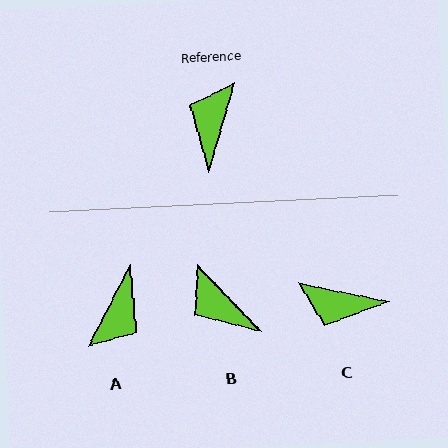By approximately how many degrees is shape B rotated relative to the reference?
Approximately 60 degrees counter-clockwise.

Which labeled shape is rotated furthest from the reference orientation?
A, about 168 degrees away.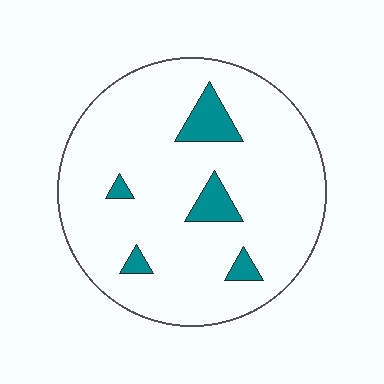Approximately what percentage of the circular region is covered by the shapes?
Approximately 10%.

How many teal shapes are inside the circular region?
5.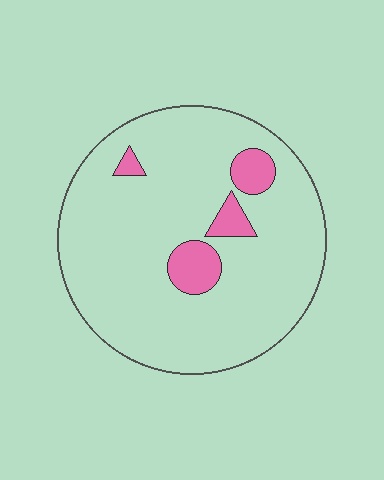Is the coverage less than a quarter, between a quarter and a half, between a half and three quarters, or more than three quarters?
Less than a quarter.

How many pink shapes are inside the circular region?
4.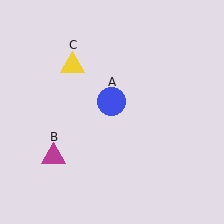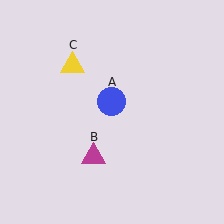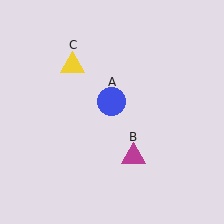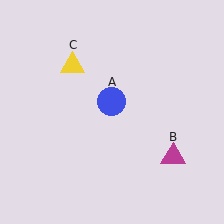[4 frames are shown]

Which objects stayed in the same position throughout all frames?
Blue circle (object A) and yellow triangle (object C) remained stationary.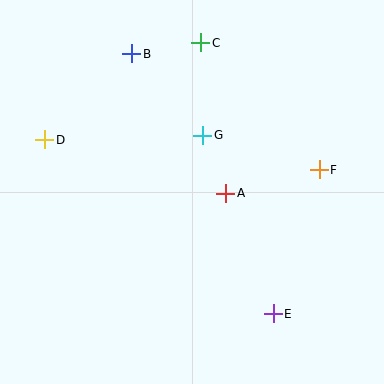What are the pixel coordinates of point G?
Point G is at (203, 135).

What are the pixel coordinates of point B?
Point B is at (132, 54).